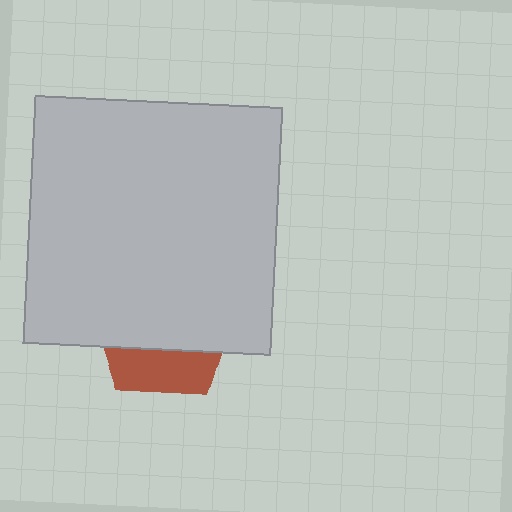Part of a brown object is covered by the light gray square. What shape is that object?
It is a pentagon.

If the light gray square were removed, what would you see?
You would see the complete brown pentagon.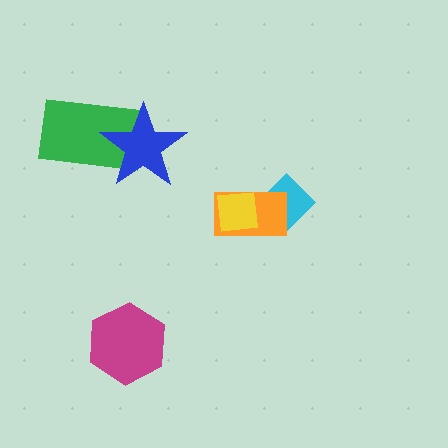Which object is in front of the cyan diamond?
The orange rectangle is in front of the cyan diamond.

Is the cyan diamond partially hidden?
Yes, it is partially covered by another shape.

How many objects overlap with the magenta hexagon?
0 objects overlap with the magenta hexagon.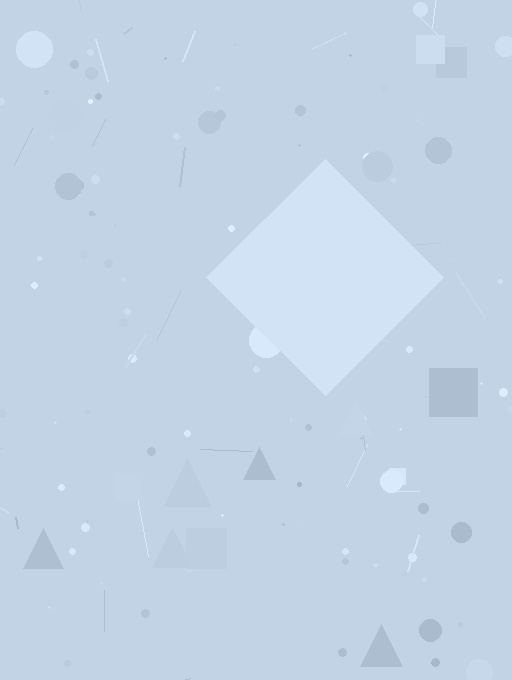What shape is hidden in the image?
A diamond is hidden in the image.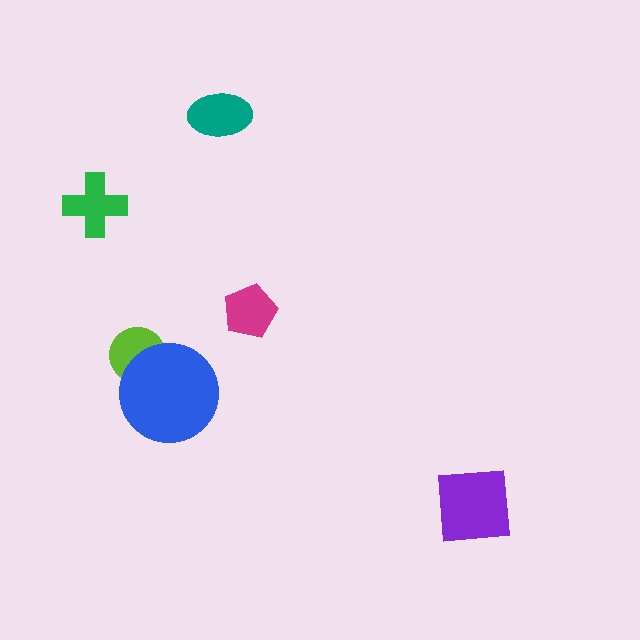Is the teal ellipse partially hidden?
No, no other shape covers it.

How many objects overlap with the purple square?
0 objects overlap with the purple square.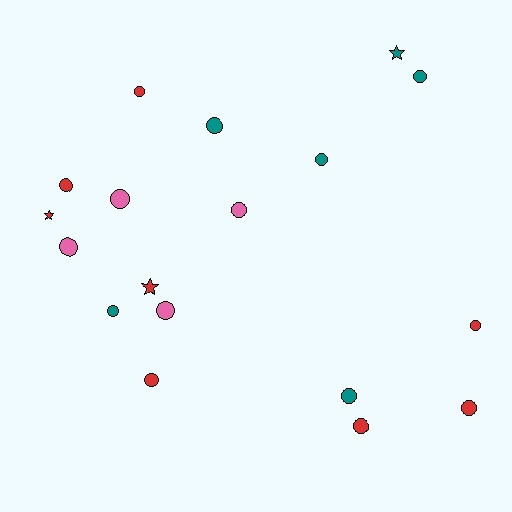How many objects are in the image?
There are 18 objects.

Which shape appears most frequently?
Circle, with 15 objects.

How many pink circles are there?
There are 4 pink circles.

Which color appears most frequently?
Red, with 8 objects.